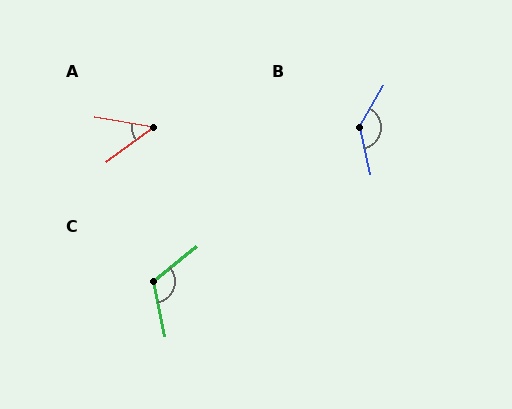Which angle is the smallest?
A, at approximately 45 degrees.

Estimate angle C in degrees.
Approximately 118 degrees.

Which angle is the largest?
B, at approximately 138 degrees.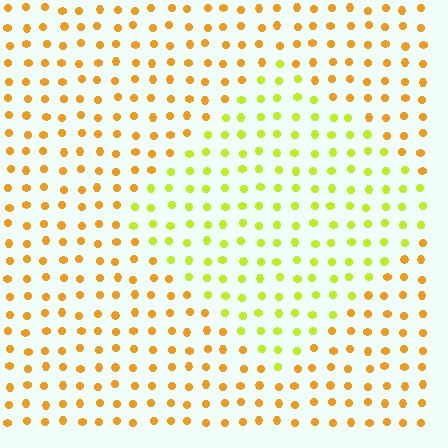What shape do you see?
I see a diamond.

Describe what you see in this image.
The image is filled with small orange elements in a uniform arrangement. A diamond-shaped region is visible where the elements are tinted to a slightly different hue, forming a subtle color boundary.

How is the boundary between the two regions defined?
The boundary is defined purely by a slight shift in hue (about 39 degrees). Spacing, size, and orientation are identical on both sides.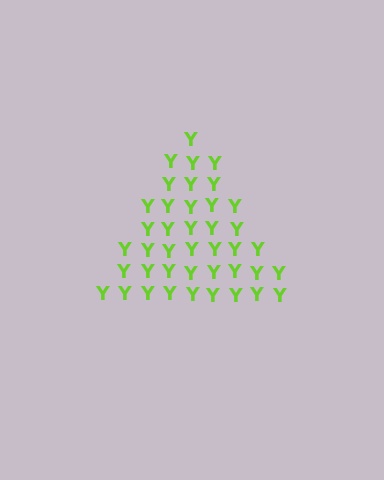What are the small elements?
The small elements are letter Y's.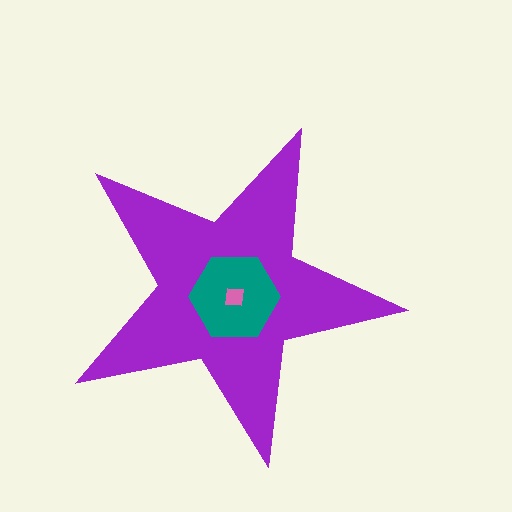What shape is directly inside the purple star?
The teal hexagon.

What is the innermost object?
The pink square.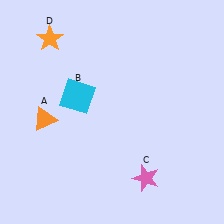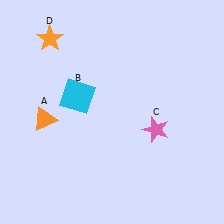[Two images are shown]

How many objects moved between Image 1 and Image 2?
1 object moved between the two images.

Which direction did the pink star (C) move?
The pink star (C) moved up.